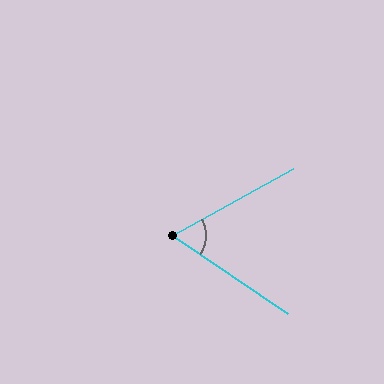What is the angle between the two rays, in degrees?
Approximately 63 degrees.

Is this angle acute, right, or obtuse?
It is acute.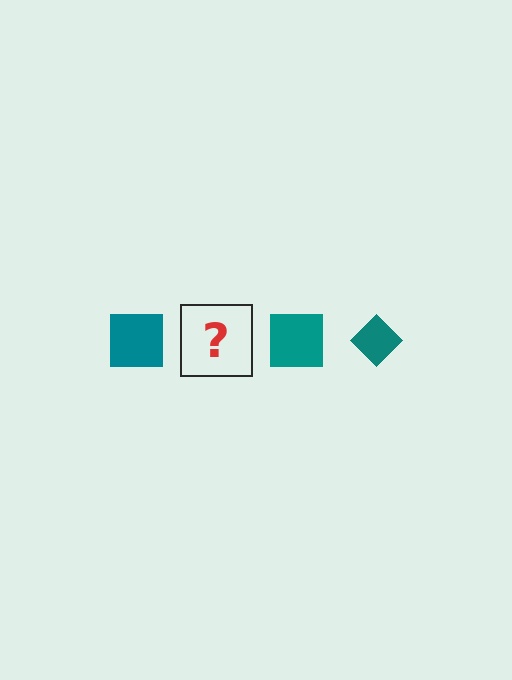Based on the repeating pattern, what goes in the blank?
The blank should be a teal diamond.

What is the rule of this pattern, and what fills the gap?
The rule is that the pattern cycles through square, diamond shapes in teal. The gap should be filled with a teal diamond.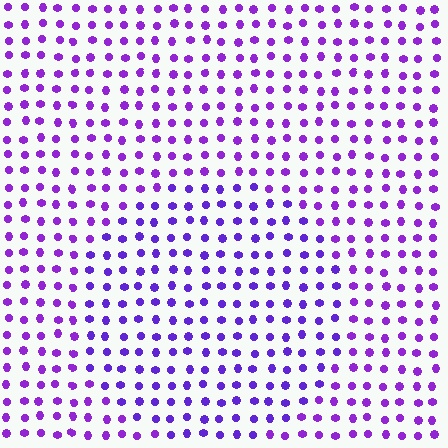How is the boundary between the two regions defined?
The boundary is defined purely by a slight shift in hue (about 18 degrees). Spacing, size, and orientation are identical on both sides.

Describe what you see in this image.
The image is filled with small purple elements in a uniform arrangement. A circle-shaped region is visible where the elements are tinted to a slightly different hue, forming a subtle color boundary.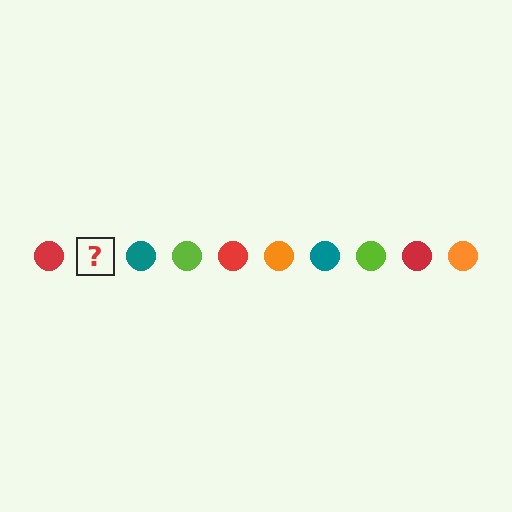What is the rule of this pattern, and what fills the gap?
The rule is that the pattern cycles through red, orange, teal, lime circles. The gap should be filled with an orange circle.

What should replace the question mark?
The question mark should be replaced with an orange circle.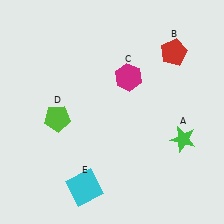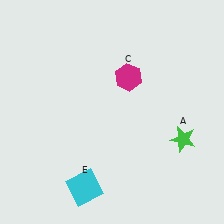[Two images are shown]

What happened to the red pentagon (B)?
The red pentagon (B) was removed in Image 2. It was in the top-right area of Image 1.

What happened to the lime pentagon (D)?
The lime pentagon (D) was removed in Image 2. It was in the bottom-left area of Image 1.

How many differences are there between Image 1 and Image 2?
There are 2 differences between the two images.